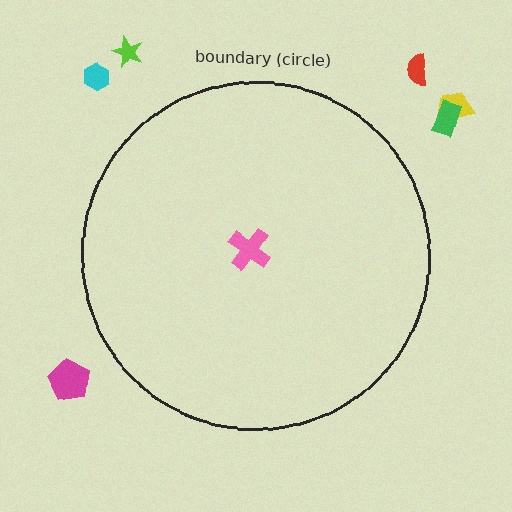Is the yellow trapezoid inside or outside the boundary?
Outside.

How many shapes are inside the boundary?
1 inside, 6 outside.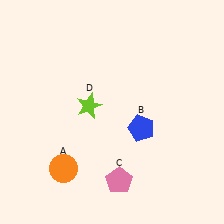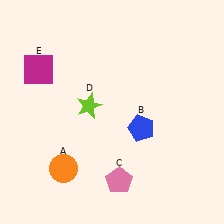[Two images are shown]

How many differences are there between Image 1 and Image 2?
There is 1 difference between the two images.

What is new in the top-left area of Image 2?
A magenta square (E) was added in the top-left area of Image 2.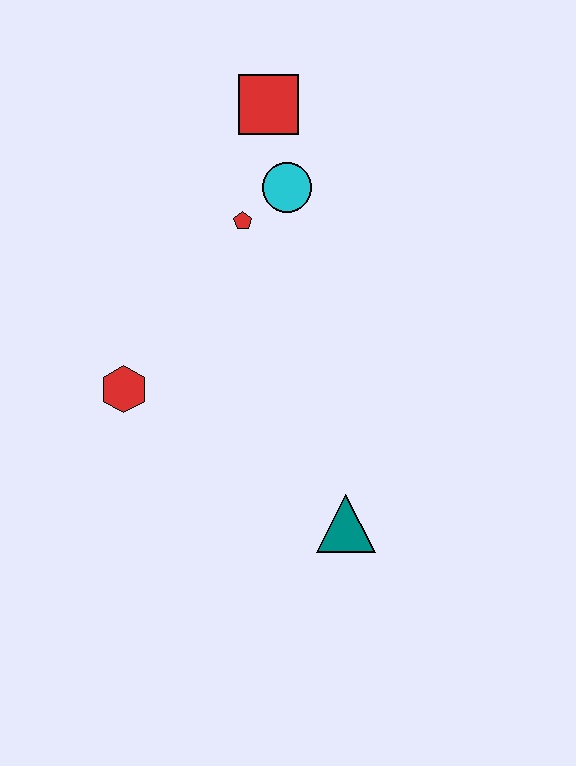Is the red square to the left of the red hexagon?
No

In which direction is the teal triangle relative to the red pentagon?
The teal triangle is below the red pentagon.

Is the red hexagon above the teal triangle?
Yes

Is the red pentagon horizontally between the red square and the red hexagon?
Yes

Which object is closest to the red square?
The cyan circle is closest to the red square.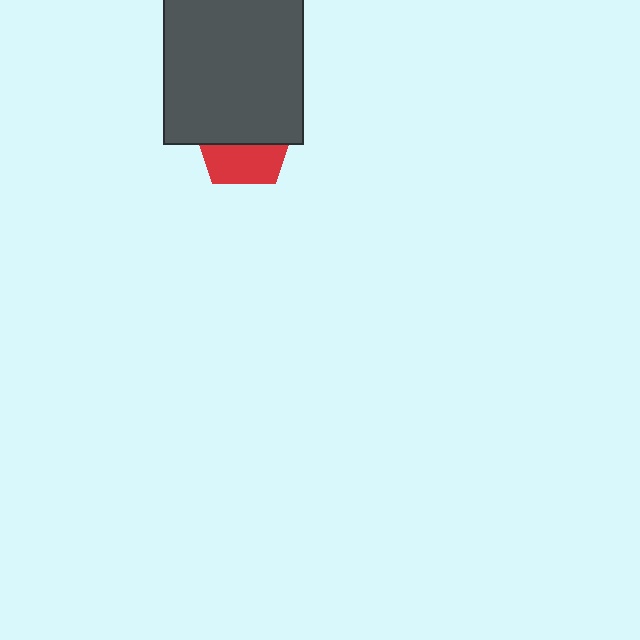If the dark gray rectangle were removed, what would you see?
You would see the complete red pentagon.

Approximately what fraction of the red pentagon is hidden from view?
Roughly 59% of the red pentagon is hidden behind the dark gray rectangle.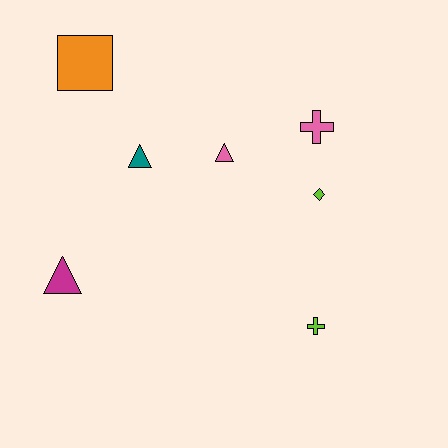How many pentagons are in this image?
There are no pentagons.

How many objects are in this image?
There are 7 objects.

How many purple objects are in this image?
There are no purple objects.